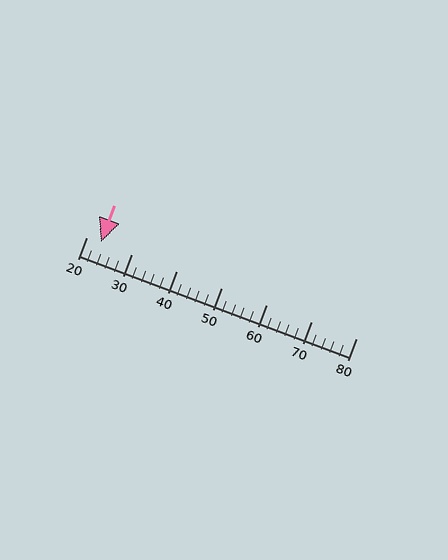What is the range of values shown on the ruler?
The ruler shows values from 20 to 80.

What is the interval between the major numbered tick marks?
The major tick marks are spaced 10 units apart.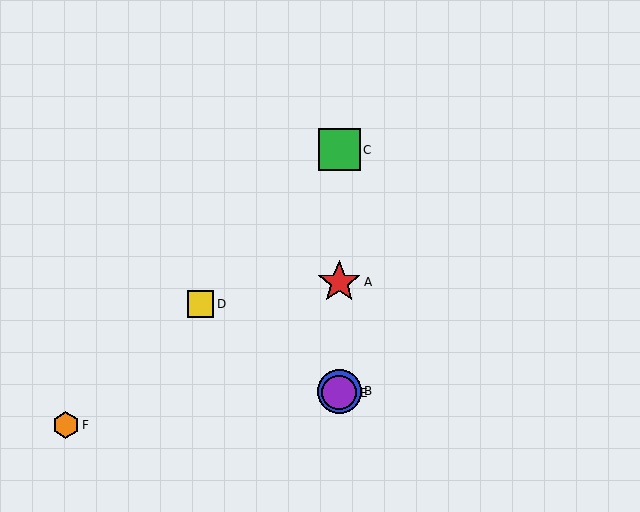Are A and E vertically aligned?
Yes, both are at x≈339.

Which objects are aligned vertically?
Objects A, B, C, E are aligned vertically.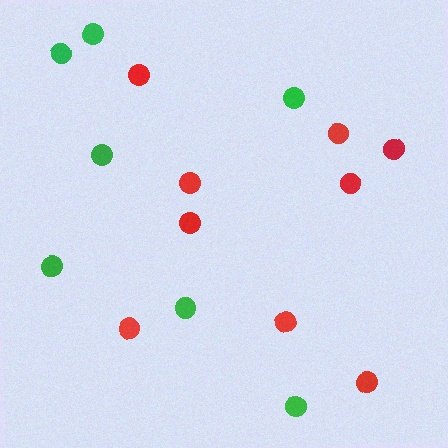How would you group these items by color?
There are 2 groups: one group of red circles (9) and one group of green circles (7).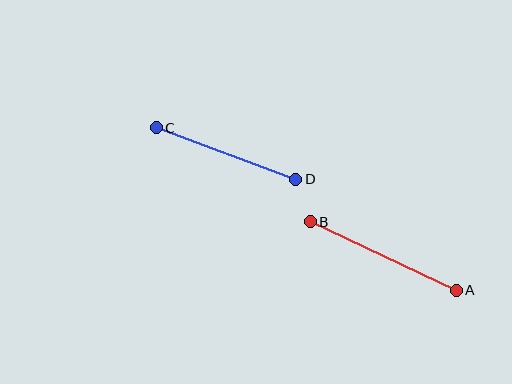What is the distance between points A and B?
The distance is approximately 162 pixels.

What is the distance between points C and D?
The distance is approximately 148 pixels.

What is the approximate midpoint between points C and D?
The midpoint is at approximately (226, 154) pixels.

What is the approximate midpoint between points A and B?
The midpoint is at approximately (383, 256) pixels.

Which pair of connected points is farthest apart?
Points A and B are farthest apart.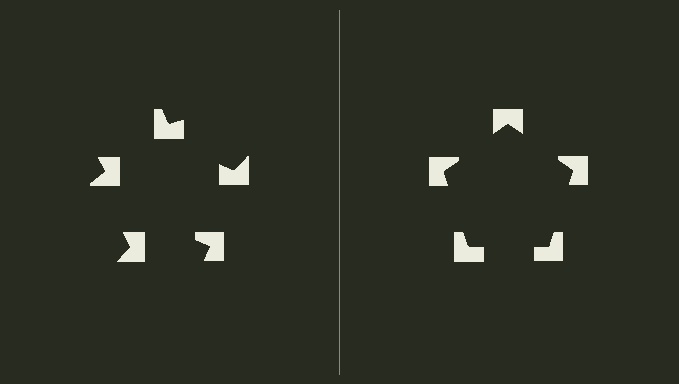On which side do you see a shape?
An illusory pentagon appears on the right side. On the left side the wedge cuts are rotated, so no coherent shape forms.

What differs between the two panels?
The notched squares are positioned identically on both sides; only the wedge orientations differ. On the right they align to a pentagon; on the left they are misaligned.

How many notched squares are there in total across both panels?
10 — 5 on each side.